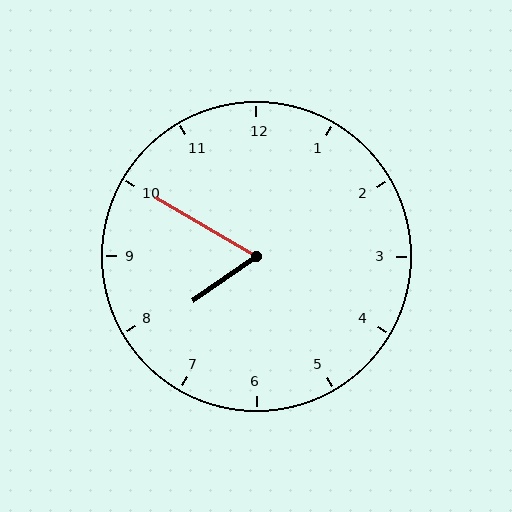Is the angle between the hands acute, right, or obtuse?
It is acute.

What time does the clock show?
7:50.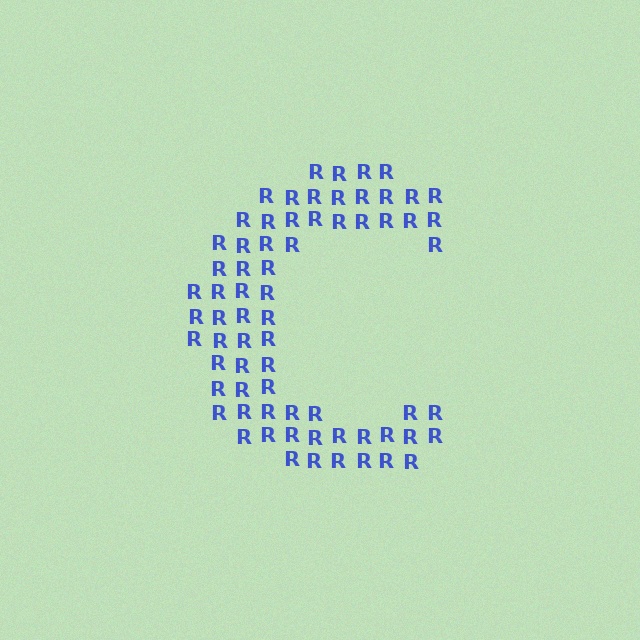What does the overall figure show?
The overall figure shows the letter C.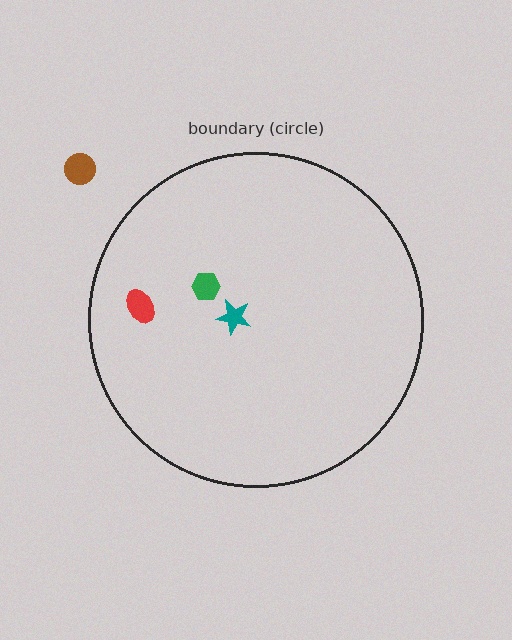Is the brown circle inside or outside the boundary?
Outside.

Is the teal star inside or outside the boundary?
Inside.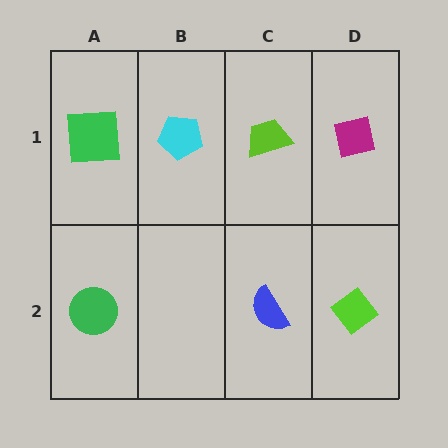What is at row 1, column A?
A green square.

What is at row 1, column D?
A magenta square.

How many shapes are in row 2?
3 shapes.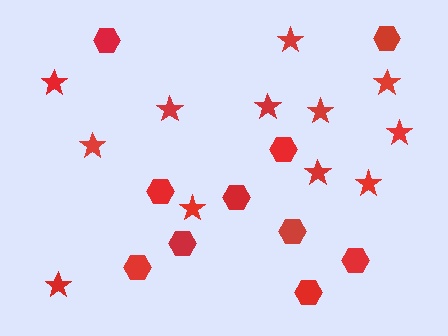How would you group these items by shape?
There are 2 groups: one group of stars (12) and one group of hexagons (10).